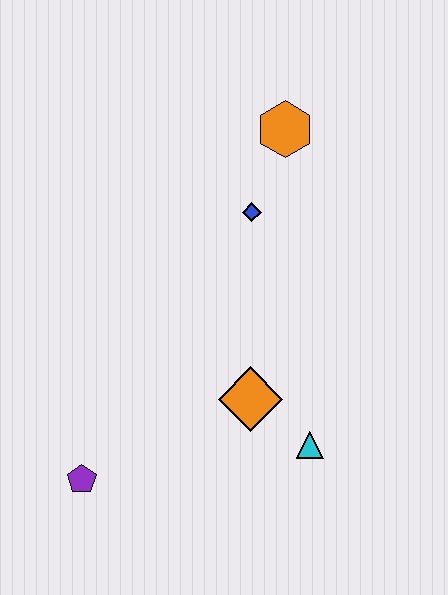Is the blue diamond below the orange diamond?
No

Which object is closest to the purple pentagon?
The orange diamond is closest to the purple pentagon.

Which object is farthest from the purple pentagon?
The orange hexagon is farthest from the purple pentagon.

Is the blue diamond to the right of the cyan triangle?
No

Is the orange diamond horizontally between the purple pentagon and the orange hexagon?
Yes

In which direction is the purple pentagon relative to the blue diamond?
The purple pentagon is below the blue diamond.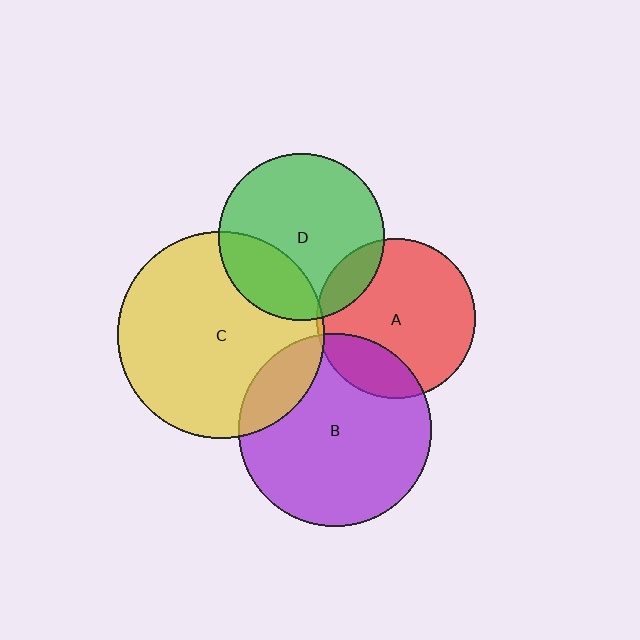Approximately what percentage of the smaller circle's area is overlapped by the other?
Approximately 15%.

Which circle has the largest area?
Circle C (yellow).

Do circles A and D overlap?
Yes.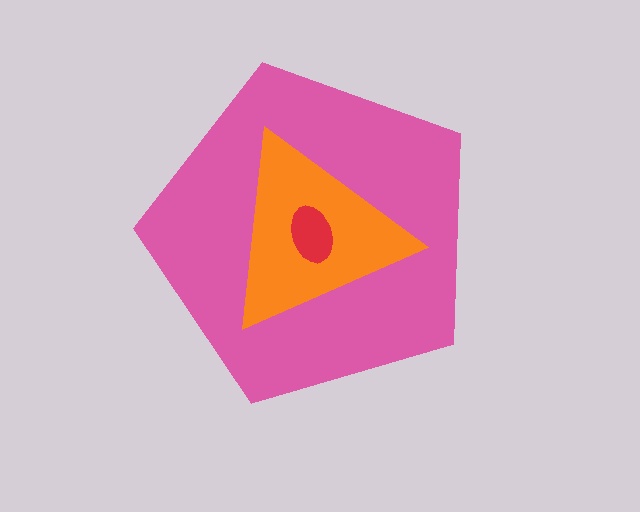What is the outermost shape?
The pink pentagon.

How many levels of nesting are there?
3.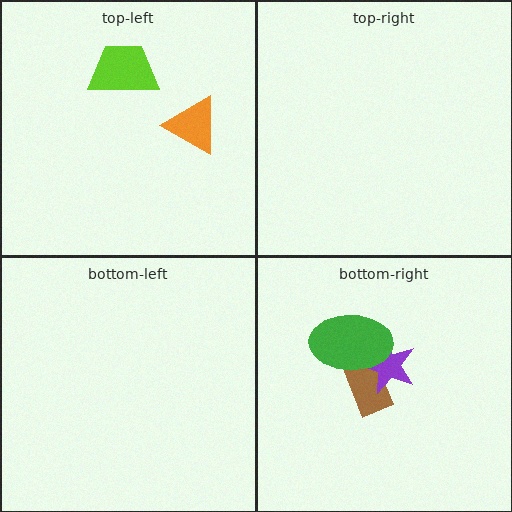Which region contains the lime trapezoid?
The top-left region.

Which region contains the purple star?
The bottom-right region.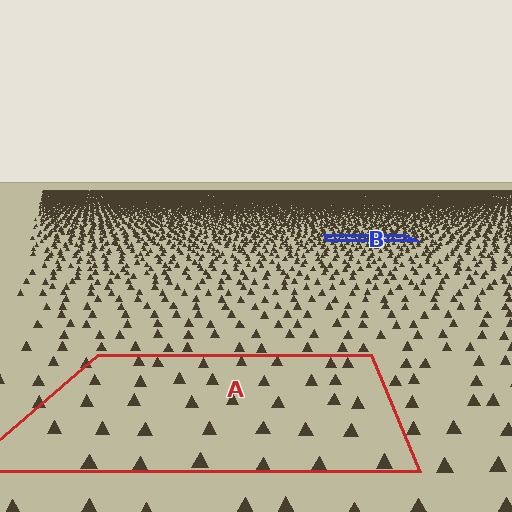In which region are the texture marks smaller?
The texture marks are smaller in region B, because it is farther away.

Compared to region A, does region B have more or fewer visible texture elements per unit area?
Region B has more texture elements per unit area — they are packed more densely because it is farther away.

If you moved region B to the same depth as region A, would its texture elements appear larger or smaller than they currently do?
They would appear larger. At a closer depth, the same texture elements are projected at a bigger on-screen size.